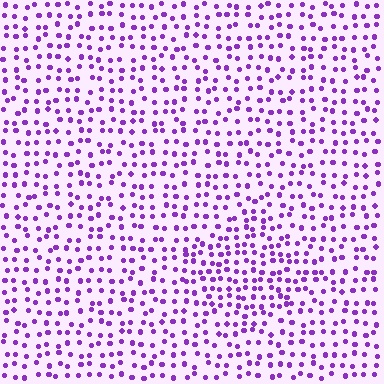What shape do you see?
I see a diamond.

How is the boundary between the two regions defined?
The boundary is defined by a change in element density (approximately 1.5x ratio). All elements are the same color, size, and shape.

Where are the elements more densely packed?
The elements are more densely packed inside the diamond boundary.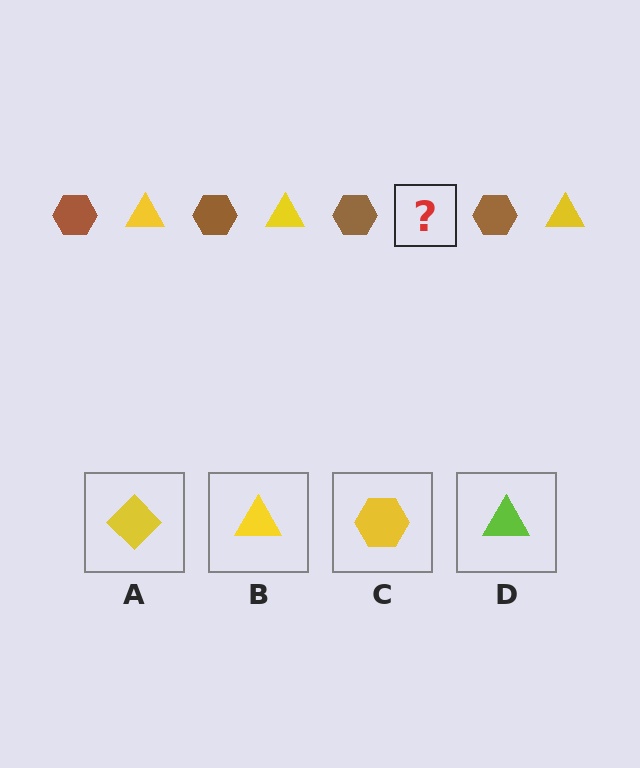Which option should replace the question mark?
Option B.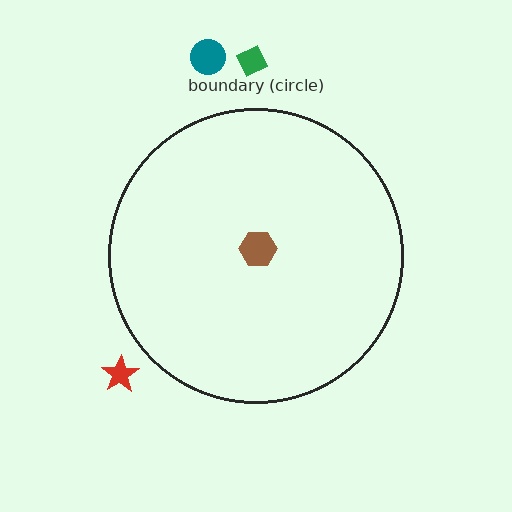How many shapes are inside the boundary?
1 inside, 3 outside.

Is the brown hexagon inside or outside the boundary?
Inside.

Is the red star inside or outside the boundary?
Outside.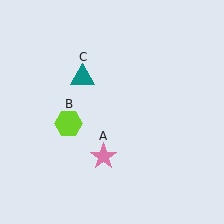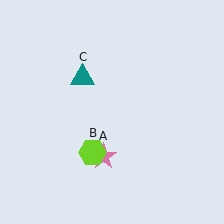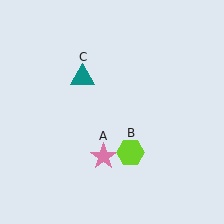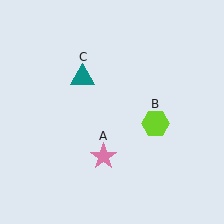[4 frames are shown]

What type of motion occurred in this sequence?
The lime hexagon (object B) rotated counterclockwise around the center of the scene.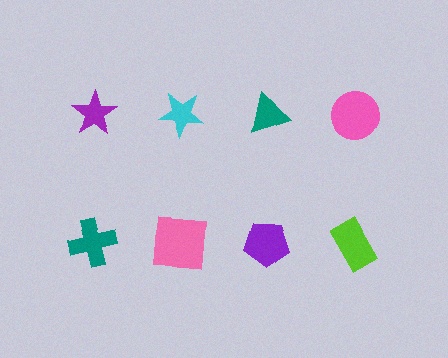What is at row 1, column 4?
A pink circle.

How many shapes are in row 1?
4 shapes.